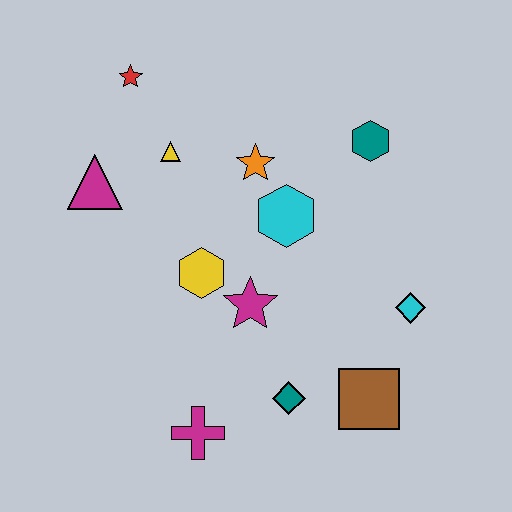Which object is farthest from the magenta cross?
The red star is farthest from the magenta cross.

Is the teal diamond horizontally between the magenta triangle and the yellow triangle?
No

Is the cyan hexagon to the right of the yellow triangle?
Yes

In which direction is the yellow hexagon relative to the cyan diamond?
The yellow hexagon is to the left of the cyan diamond.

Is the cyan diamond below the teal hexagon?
Yes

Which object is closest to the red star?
The yellow triangle is closest to the red star.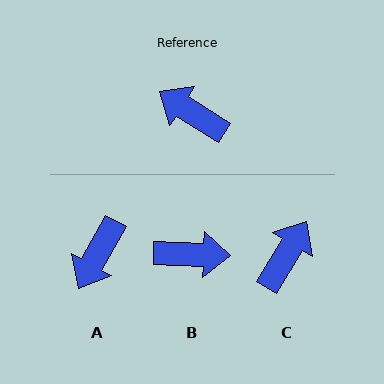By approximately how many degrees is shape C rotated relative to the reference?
Approximately 89 degrees clockwise.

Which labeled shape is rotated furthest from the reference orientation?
B, about 149 degrees away.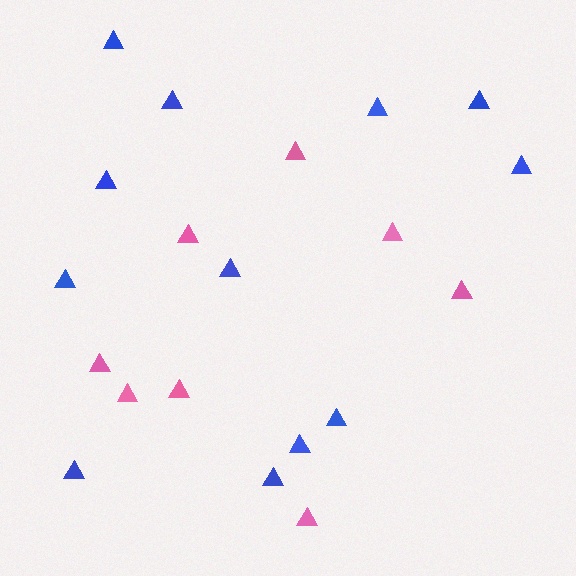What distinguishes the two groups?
There are 2 groups: one group of pink triangles (8) and one group of blue triangles (12).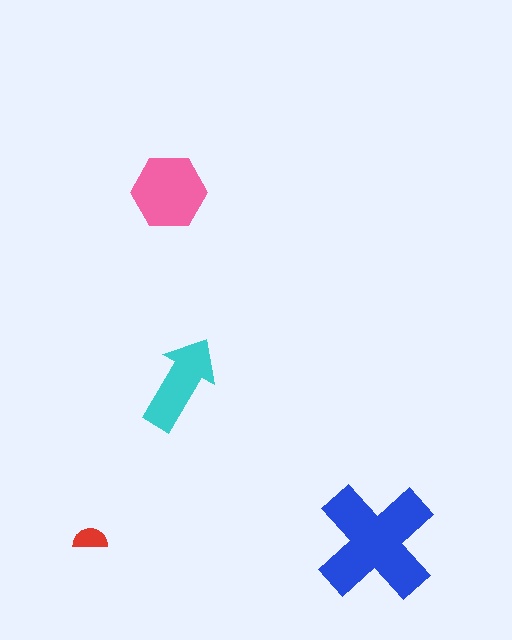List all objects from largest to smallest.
The blue cross, the pink hexagon, the cyan arrow, the red semicircle.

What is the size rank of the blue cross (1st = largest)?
1st.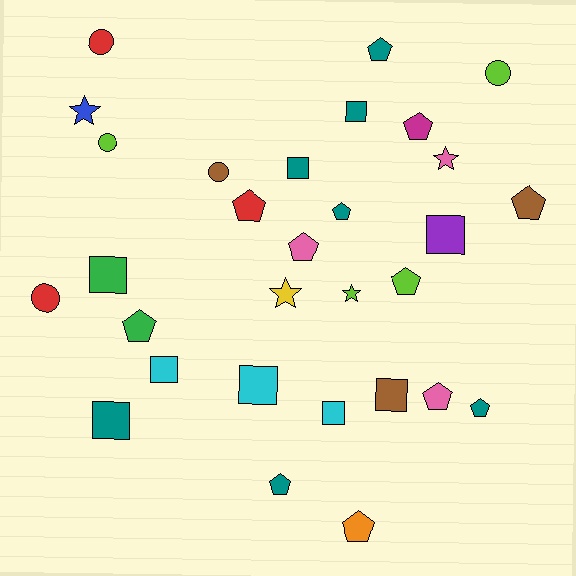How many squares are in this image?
There are 9 squares.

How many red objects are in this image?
There are 3 red objects.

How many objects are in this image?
There are 30 objects.